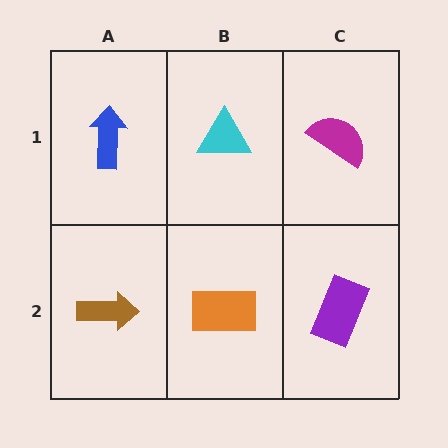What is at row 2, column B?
An orange rectangle.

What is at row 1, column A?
A blue arrow.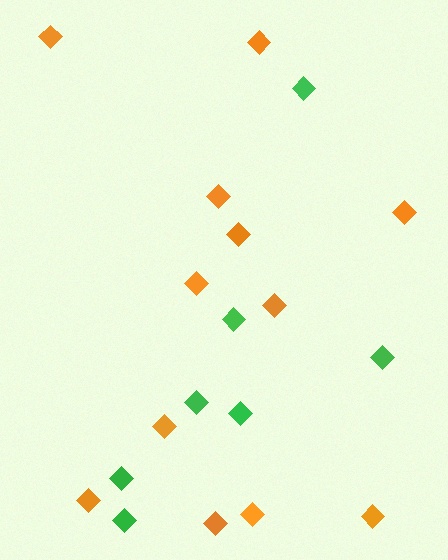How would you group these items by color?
There are 2 groups: one group of green diamonds (7) and one group of orange diamonds (12).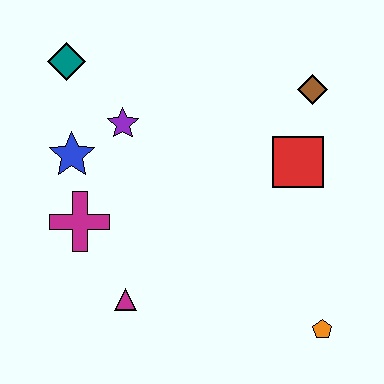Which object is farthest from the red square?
The teal diamond is farthest from the red square.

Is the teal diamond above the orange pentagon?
Yes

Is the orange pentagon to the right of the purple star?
Yes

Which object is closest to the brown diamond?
The red square is closest to the brown diamond.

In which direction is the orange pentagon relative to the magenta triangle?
The orange pentagon is to the right of the magenta triangle.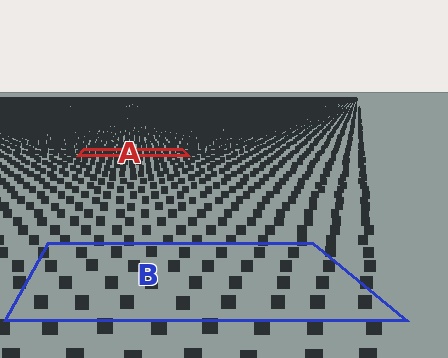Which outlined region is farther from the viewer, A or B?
Region A is farther from the viewer — the texture elements inside it appear smaller and more densely packed.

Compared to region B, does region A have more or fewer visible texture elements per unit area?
Region A has more texture elements per unit area — they are packed more densely because it is farther away.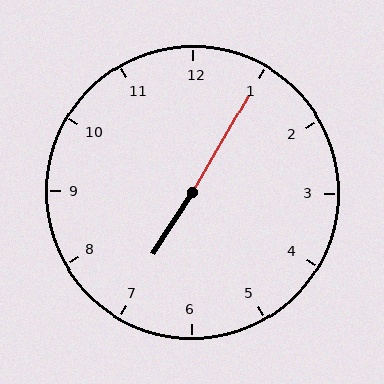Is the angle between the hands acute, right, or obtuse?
It is obtuse.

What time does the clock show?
7:05.